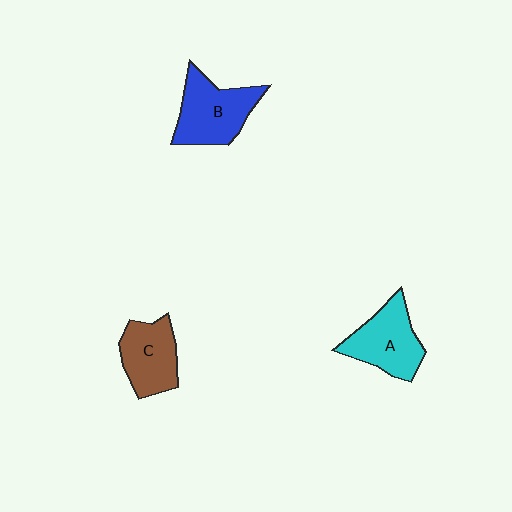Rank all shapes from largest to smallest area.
From largest to smallest: B (blue), A (cyan), C (brown).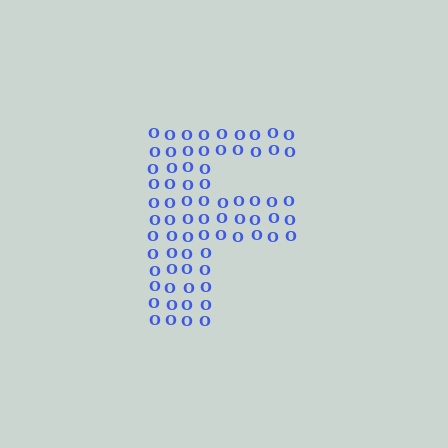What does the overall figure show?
The overall figure shows the letter F.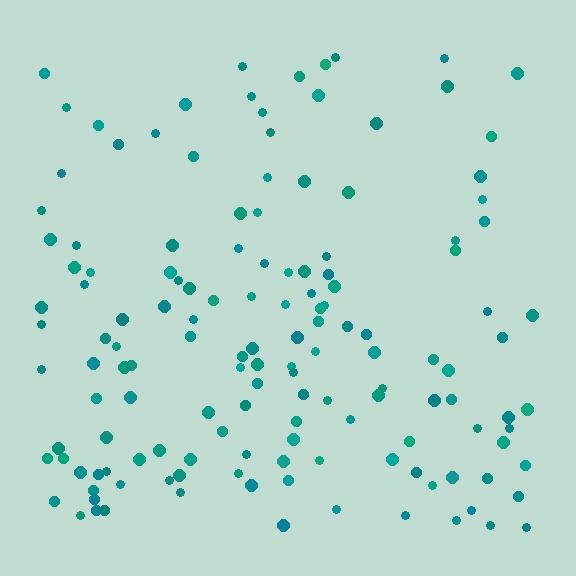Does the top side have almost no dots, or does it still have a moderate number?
Still a moderate number, just noticeably fewer than the bottom.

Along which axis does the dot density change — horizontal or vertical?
Vertical.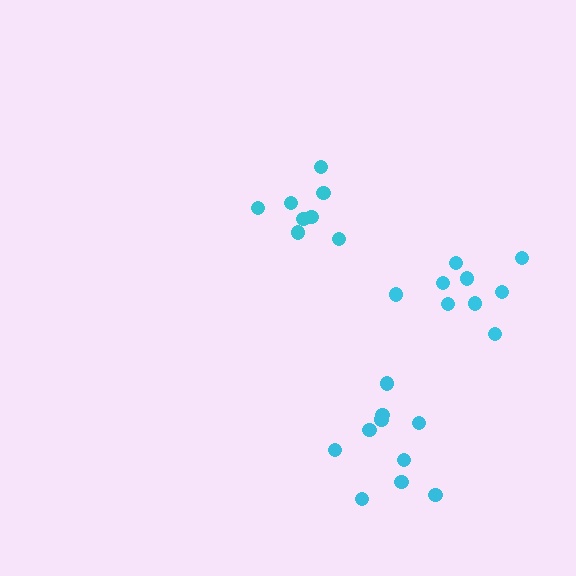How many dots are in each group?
Group 1: 8 dots, Group 2: 10 dots, Group 3: 9 dots (27 total).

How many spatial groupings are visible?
There are 3 spatial groupings.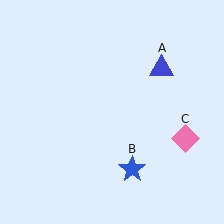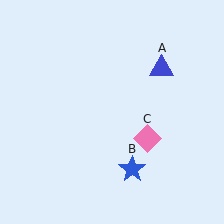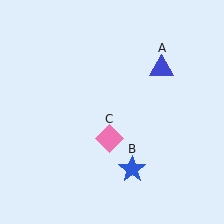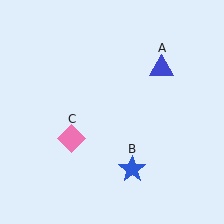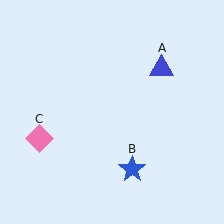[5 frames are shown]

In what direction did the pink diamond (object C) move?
The pink diamond (object C) moved left.